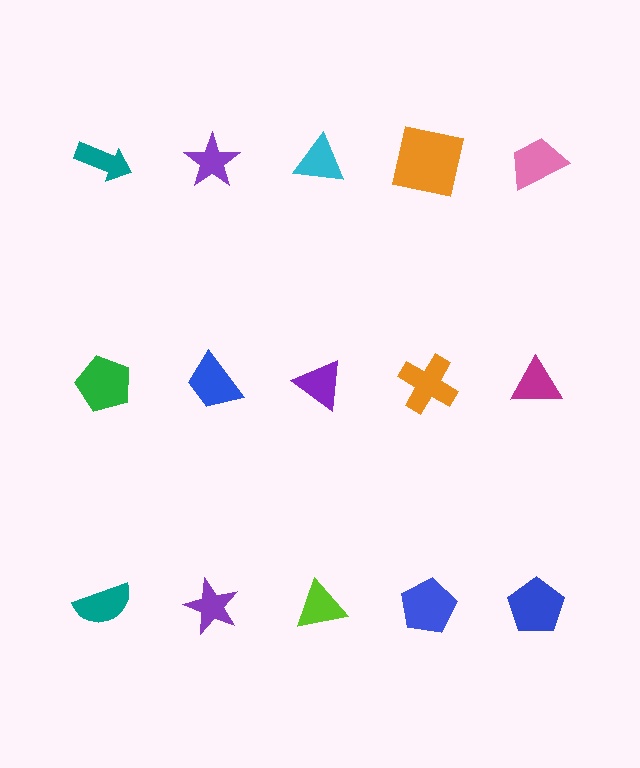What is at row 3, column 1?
A teal semicircle.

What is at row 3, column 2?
A purple star.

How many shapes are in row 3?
5 shapes.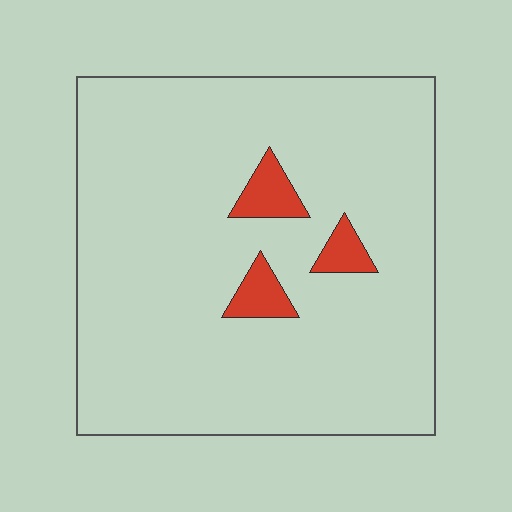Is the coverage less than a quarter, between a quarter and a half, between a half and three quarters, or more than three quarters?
Less than a quarter.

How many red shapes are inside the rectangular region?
3.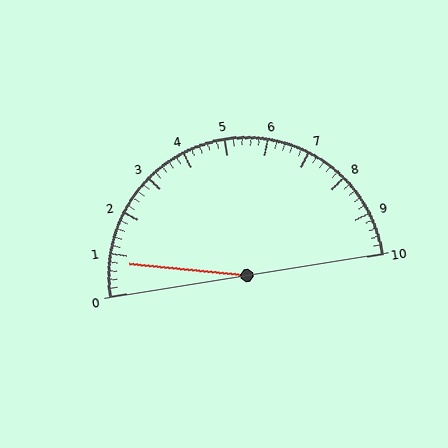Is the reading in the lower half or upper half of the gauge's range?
The reading is in the lower half of the range (0 to 10).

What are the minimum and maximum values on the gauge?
The gauge ranges from 0 to 10.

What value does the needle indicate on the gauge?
The needle indicates approximately 0.8.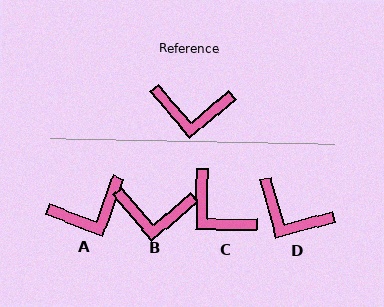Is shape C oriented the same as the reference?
No, it is off by about 41 degrees.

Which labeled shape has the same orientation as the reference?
B.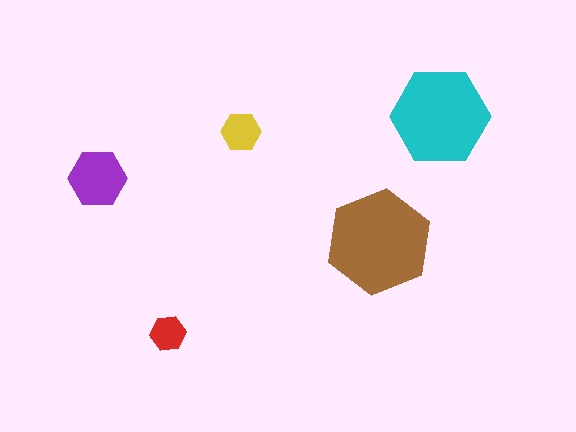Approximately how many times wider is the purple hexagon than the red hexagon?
About 1.5 times wider.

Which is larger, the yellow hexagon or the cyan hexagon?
The cyan one.